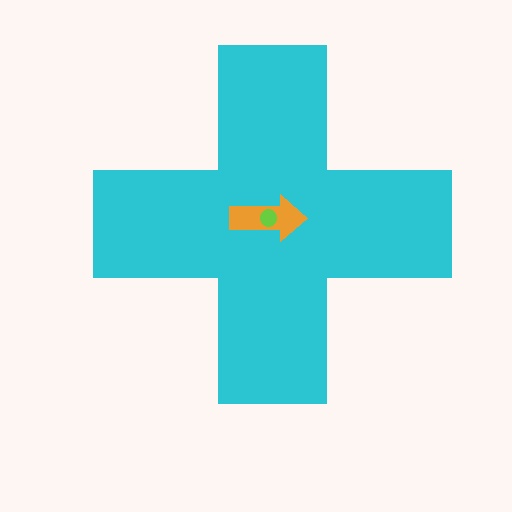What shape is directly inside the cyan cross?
The orange arrow.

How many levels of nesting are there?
3.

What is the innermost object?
The lime circle.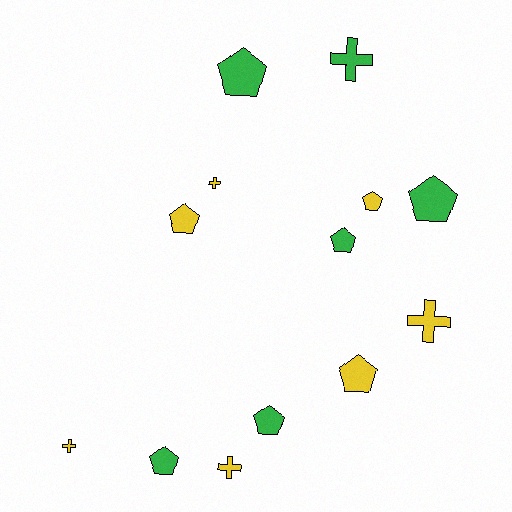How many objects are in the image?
There are 13 objects.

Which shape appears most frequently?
Pentagon, with 8 objects.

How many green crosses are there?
There is 1 green cross.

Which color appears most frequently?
Yellow, with 7 objects.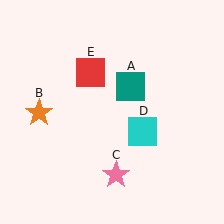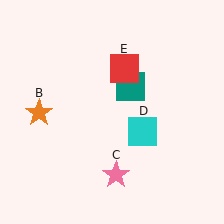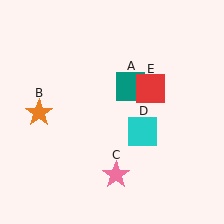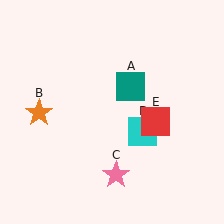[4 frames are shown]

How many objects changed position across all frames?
1 object changed position: red square (object E).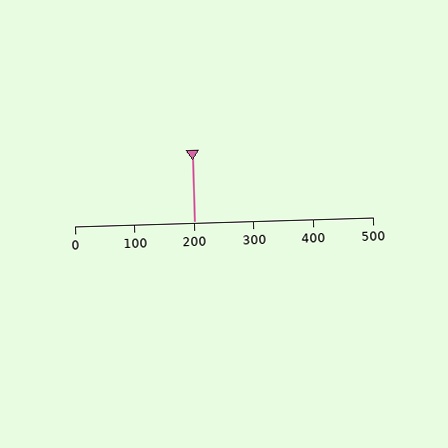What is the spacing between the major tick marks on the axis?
The major ticks are spaced 100 apart.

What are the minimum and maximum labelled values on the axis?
The axis runs from 0 to 500.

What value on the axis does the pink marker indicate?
The marker indicates approximately 200.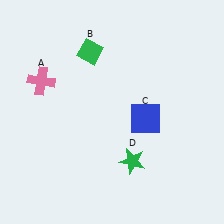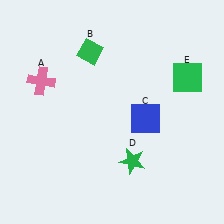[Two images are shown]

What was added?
A green square (E) was added in Image 2.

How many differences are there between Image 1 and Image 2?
There is 1 difference between the two images.